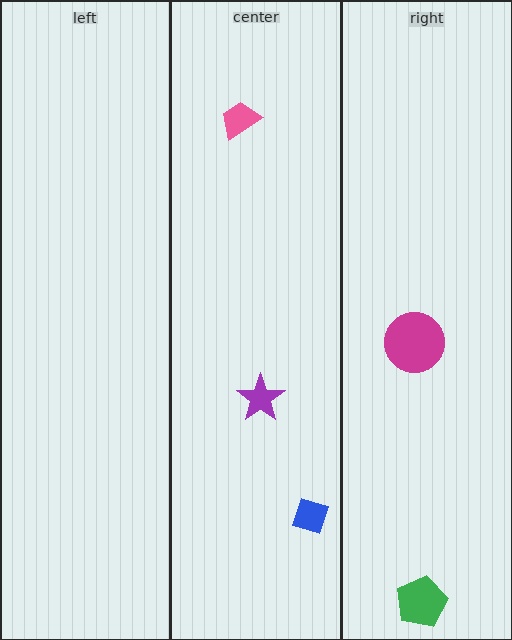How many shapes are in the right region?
2.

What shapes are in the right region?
The green pentagon, the magenta circle.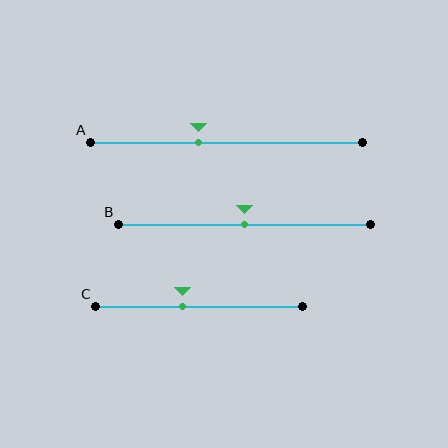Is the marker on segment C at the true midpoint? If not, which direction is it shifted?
No, the marker on segment C is shifted to the left by about 8% of the segment length.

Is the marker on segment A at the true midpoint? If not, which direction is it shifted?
No, the marker on segment A is shifted to the left by about 10% of the segment length.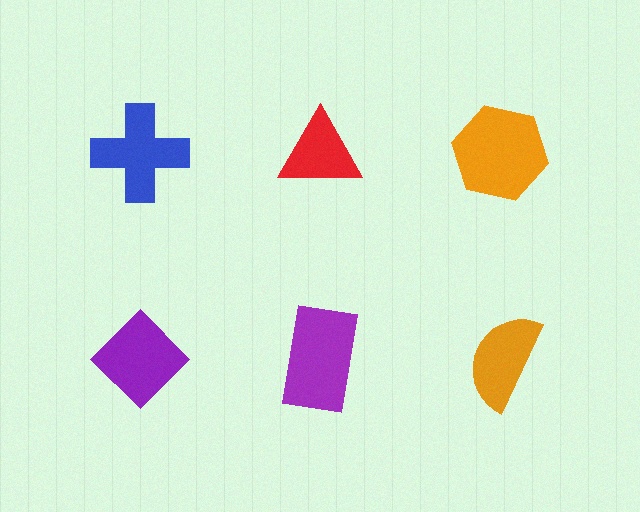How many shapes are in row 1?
3 shapes.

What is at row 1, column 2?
A red triangle.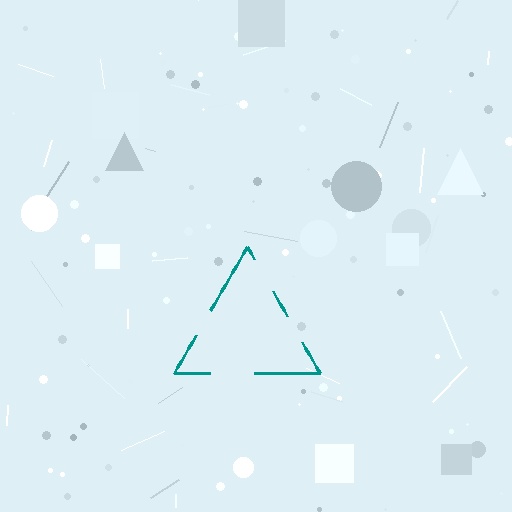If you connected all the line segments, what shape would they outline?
They would outline a triangle.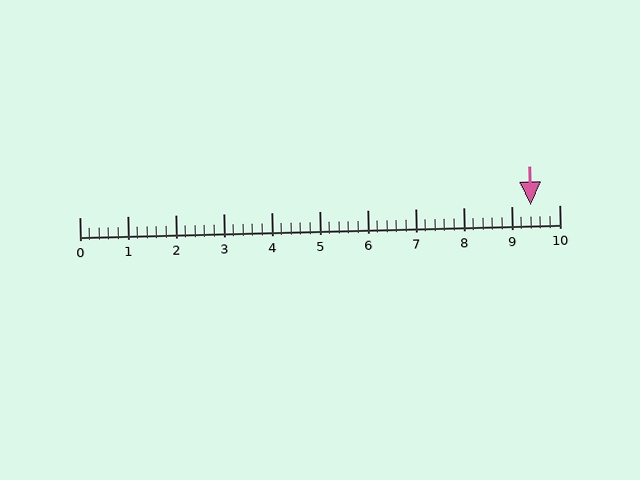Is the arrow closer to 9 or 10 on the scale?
The arrow is closer to 9.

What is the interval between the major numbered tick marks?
The major tick marks are spaced 1 units apart.